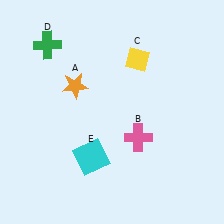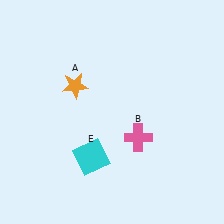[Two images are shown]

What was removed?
The yellow diamond (C), the green cross (D) were removed in Image 2.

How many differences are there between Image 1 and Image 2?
There are 2 differences between the two images.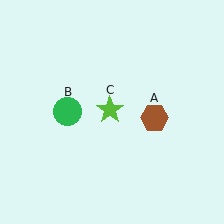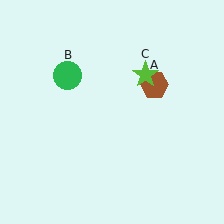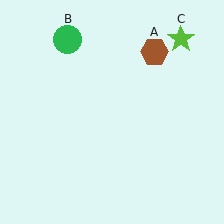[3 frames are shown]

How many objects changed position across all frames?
3 objects changed position: brown hexagon (object A), green circle (object B), lime star (object C).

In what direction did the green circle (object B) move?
The green circle (object B) moved up.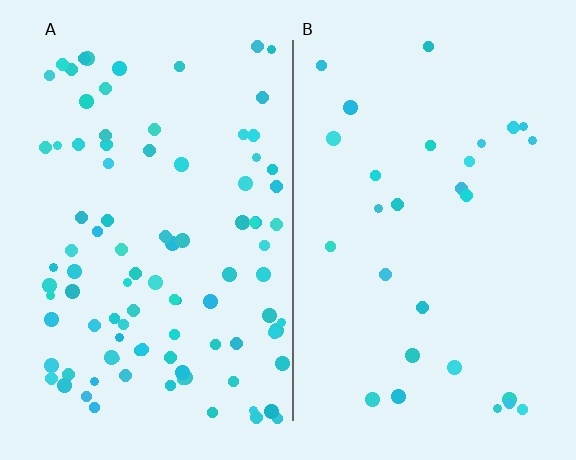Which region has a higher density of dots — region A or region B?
A (the left).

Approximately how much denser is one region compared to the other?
Approximately 3.3× — region A over region B.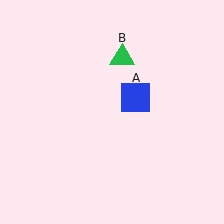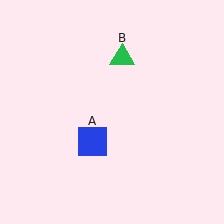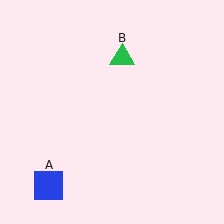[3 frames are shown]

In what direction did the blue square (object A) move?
The blue square (object A) moved down and to the left.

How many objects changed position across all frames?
1 object changed position: blue square (object A).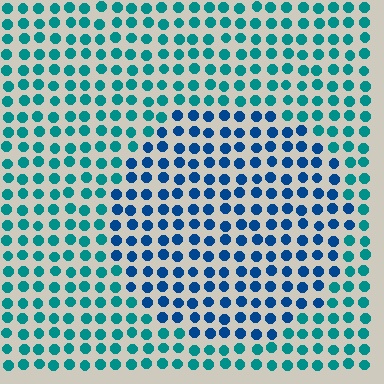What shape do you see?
I see a circle.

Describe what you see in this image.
The image is filled with small teal elements in a uniform arrangement. A circle-shaped region is visible where the elements are tinted to a slightly different hue, forming a subtle color boundary.